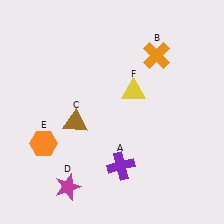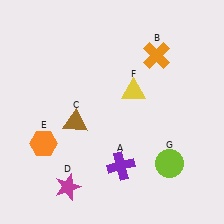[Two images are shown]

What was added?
A lime circle (G) was added in Image 2.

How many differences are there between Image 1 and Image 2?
There is 1 difference between the two images.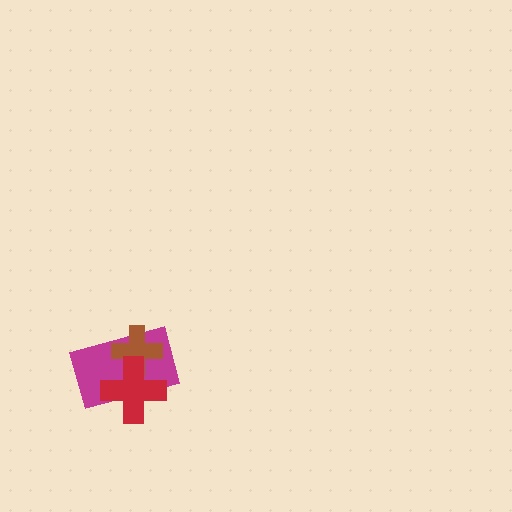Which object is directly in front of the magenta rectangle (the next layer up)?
The brown cross is directly in front of the magenta rectangle.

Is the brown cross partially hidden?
Yes, it is partially covered by another shape.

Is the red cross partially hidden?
No, no other shape covers it.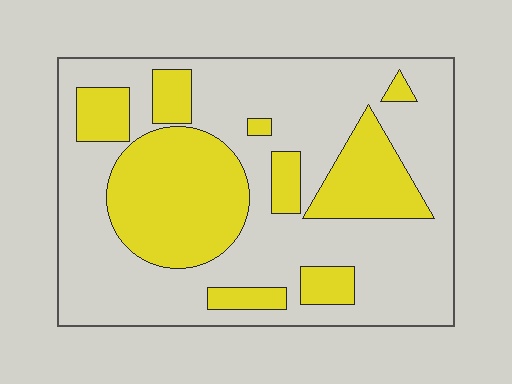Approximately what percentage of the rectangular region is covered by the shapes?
Approximately 35%.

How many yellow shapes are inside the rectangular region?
9.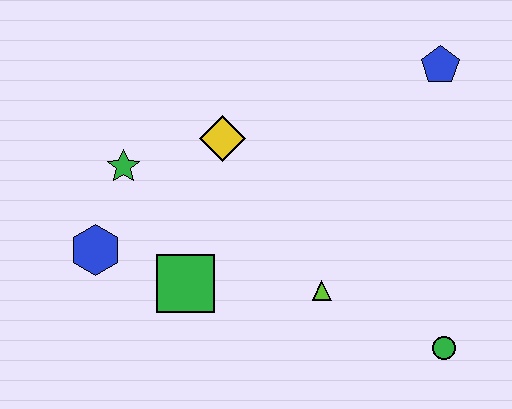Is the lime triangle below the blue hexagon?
Yes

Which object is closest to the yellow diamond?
The green star is closest to the yellow diamond.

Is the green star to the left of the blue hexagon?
No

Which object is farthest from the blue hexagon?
The blue pentagon is farthest from the blue hexagon.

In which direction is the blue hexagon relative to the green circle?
The blue hexagon is to the left of the green circle.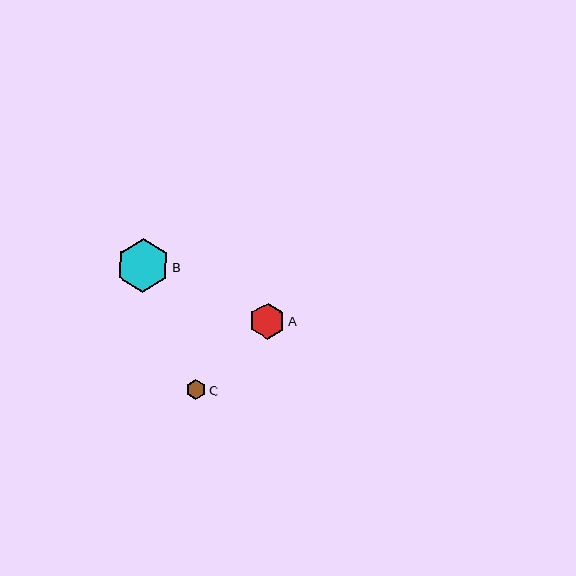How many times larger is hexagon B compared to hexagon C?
Hexagon B is approximately 2.7 times the size of hexagon C.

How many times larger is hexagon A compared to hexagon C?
Hexagon A is approximately 1.8 times the size of hexagon C.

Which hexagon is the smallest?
Hexagon C is the smallest with a size of approximately 20 pixels.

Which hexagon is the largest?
Hexagon B is the largest with a size of approximately 53 pixels.